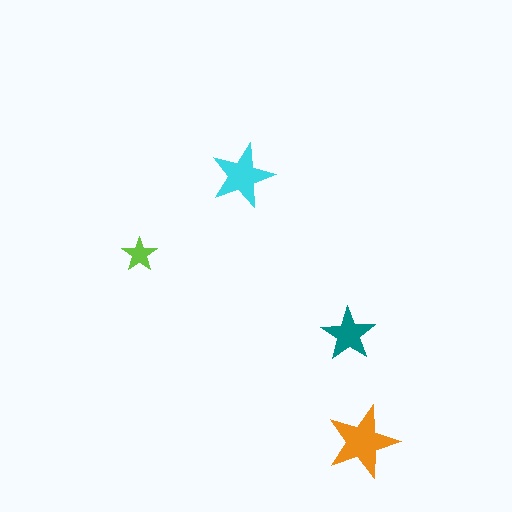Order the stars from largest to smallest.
the orange one, the cyan one, the teal one, the lime one.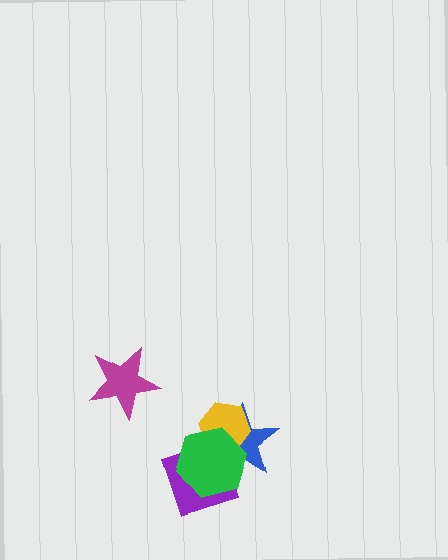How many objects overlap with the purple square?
2 objects overlap with the purple square.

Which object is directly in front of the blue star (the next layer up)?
The yellow hexagon is directly in front of the blue star.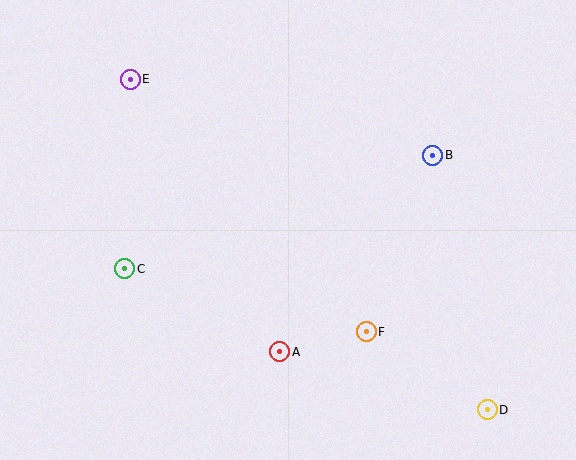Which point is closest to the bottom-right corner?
Point D is closest to the bottom-right corner.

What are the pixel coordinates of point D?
Point D is at (487, 410).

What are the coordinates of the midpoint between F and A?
The midpoint between F and A is at (323, 342).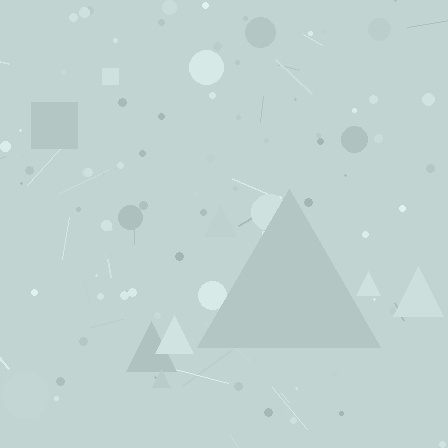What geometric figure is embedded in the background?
A triangle is embedded in the background.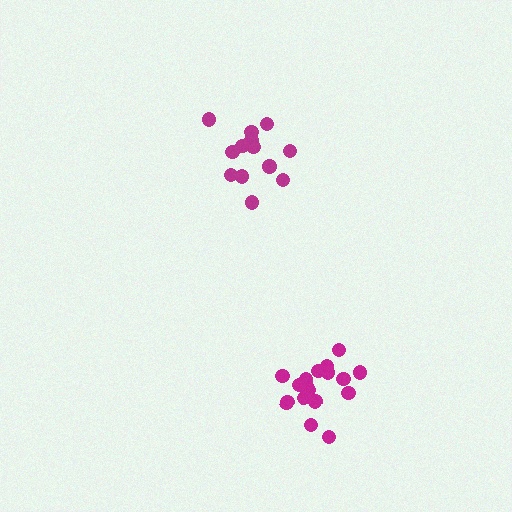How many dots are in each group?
Group 1: 17 dots, Group 2: 13 dots (30 total).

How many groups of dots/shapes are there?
There are 2 groups.